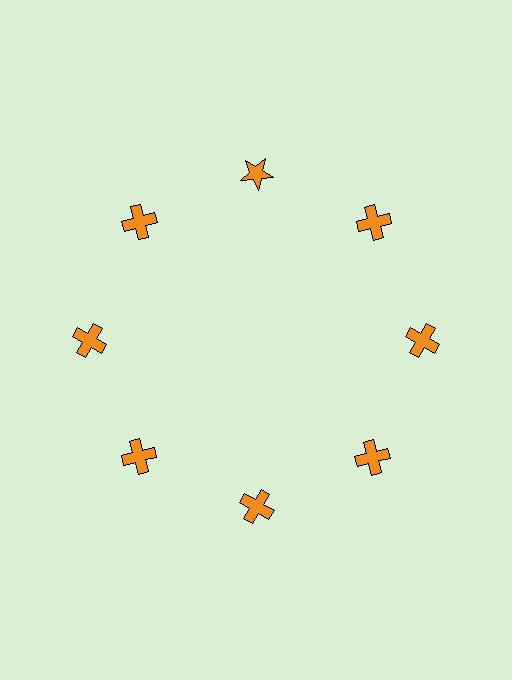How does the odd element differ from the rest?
It has a different shape: star instead of cross.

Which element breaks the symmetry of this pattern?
The orange star at roughly the 12 o'clock position breaks the symmetry. All other shapes are orange crosses.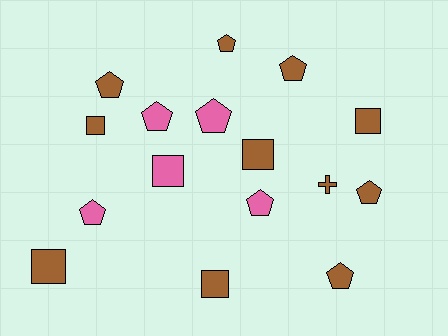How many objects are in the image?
There are 16 objects.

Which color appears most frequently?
Brown, with 11 objects.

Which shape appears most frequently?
Pentagon, with 9 objects.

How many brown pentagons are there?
There are 5 brown pentagons.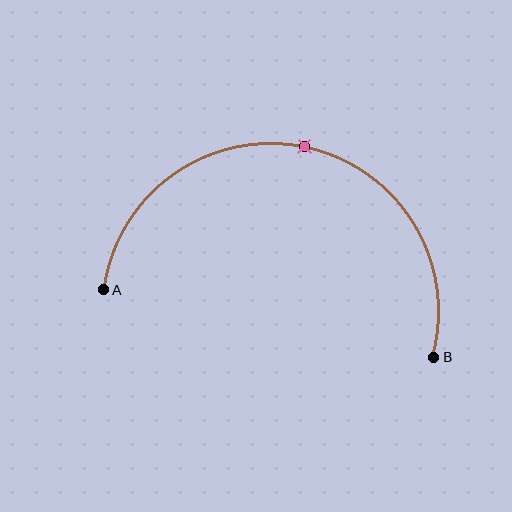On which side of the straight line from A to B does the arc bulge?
The arc bulges above the straight line connecting A and B.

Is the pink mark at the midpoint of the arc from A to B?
Yes. The pink mark lies on the arc at equal arc-length from both A and B — it is the arc midpoint.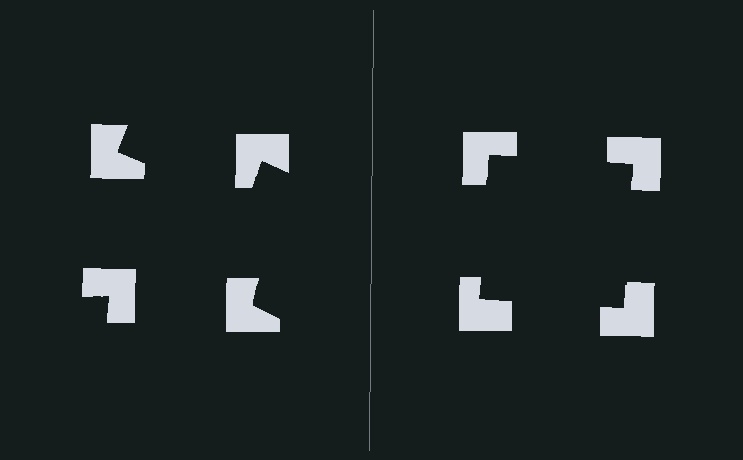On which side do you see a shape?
An illusory square appears on the right side. On the left side the wedge cuts are rotated, so no coherent shape forms.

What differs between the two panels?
The notched squares are positioned identically on both sides; only the wedge orientations differ. On the right they align to a square; on the left they are misaligned.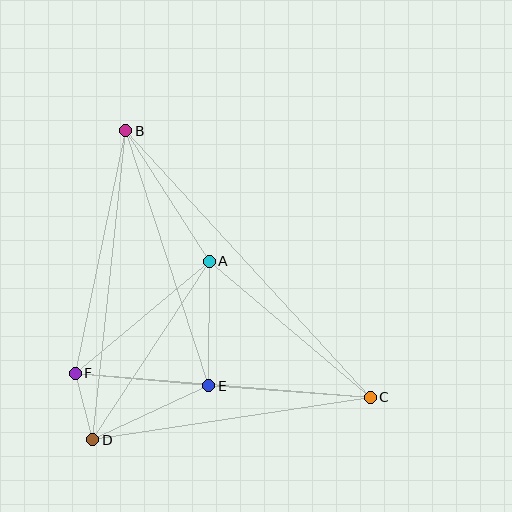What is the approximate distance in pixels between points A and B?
The distance between A and B is approximately 155 pixels.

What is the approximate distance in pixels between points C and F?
The distance between C and F is approximately 296 pixels.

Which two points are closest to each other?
Points D and F are closest to each other.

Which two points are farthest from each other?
Points B and C are farthest from each other.